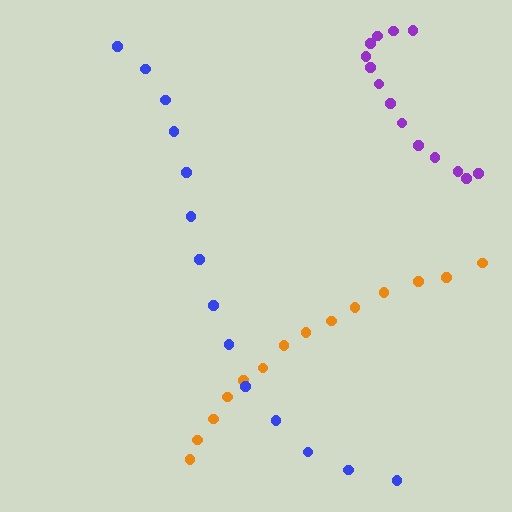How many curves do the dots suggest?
There are 3 distinct paths.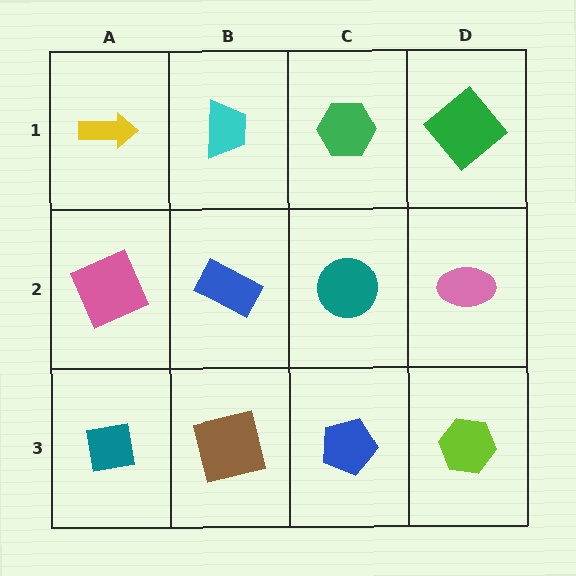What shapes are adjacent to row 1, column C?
A teal circle (row 2, column C), a cyan trapezoid (row 1, column B), a green diamond (row 1, column D).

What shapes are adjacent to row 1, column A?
A pink square (row 2, column A), a cyan trapezoid (row 1, column B).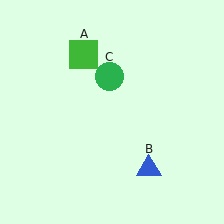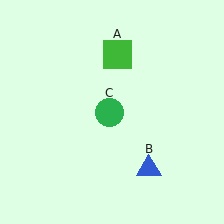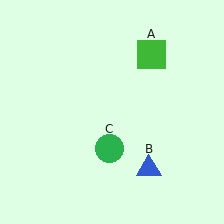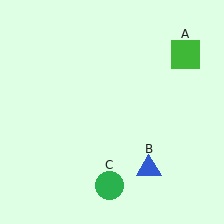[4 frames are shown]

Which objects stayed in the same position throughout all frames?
Blue triangle (object B) remained stationary.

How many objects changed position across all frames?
2 objects changed position: green square (object A), green circle (object C).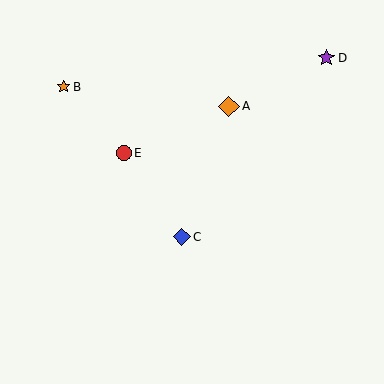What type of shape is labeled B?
Shape B is an orange star.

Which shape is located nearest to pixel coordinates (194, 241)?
The blue diamond (labeled C) at (182, 237) is nearest to that location.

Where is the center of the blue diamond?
The center of the blue diamond is at (182, 237).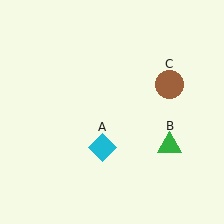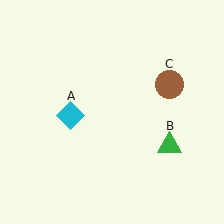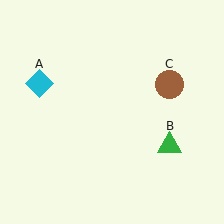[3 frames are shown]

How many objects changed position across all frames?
1 object changed position: cyan diamond (object A).